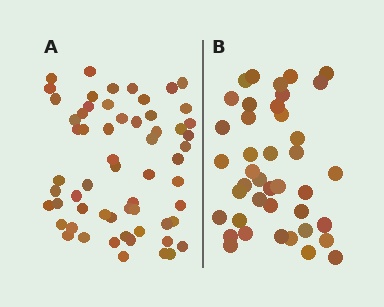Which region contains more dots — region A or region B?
Region A (the left region) has more dots.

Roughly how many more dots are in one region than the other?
Region A has approximately 20 more dots than region B.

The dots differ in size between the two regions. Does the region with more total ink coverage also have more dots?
No. Region B has more total ink coverage because its dots are larger, but region A actually contains more individual dots. Total area can be misleading — the number of items is what matters here.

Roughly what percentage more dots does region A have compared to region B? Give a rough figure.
About 45% more.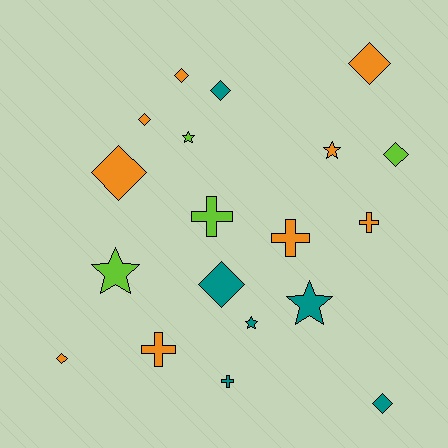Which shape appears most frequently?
Diamond, with 9 objects.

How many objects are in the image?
There are 19 objects.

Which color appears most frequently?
Orange, with 9 objects.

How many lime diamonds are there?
There is 1 lime diamond.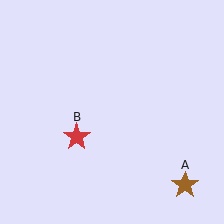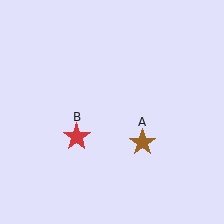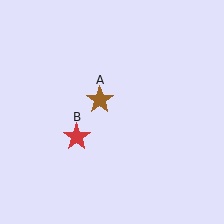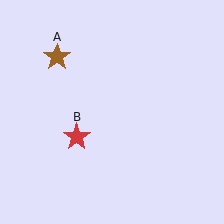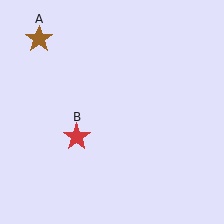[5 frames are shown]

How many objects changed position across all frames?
1 object changed position: brown star (object A).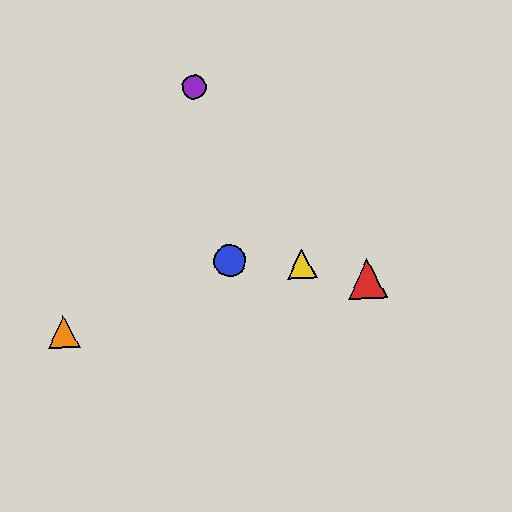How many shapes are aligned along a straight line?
3 shapes (the green triangle, the yellow triangle, the purple circle) are aligned along a straight line.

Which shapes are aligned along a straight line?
The green triangle, the yellow triangle, the purple circle are aligned along a straight line.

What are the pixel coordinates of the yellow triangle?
The yellow triangle is at (302, 264).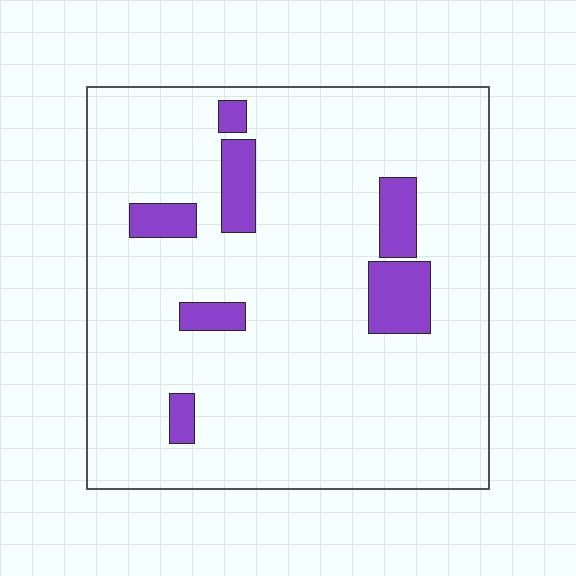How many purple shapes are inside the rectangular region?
7.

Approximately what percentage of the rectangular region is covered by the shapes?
Approximately 10%.